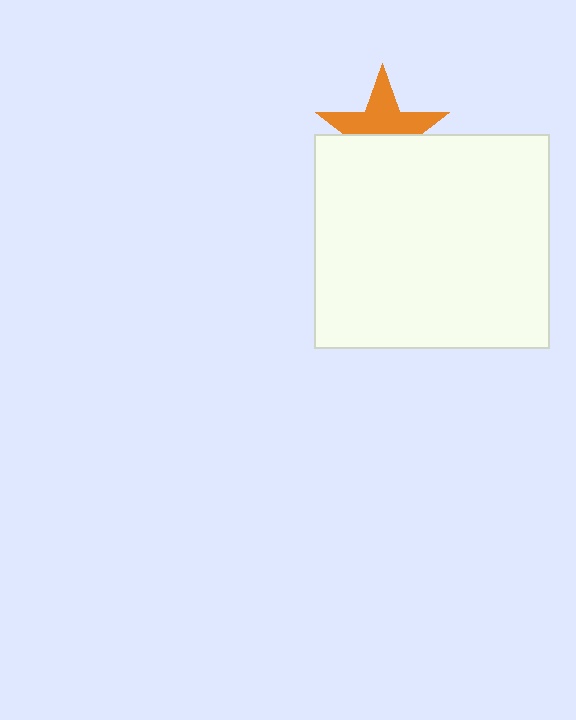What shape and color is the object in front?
The object in front is a white rectangle.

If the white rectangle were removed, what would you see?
You would see the complete orange star.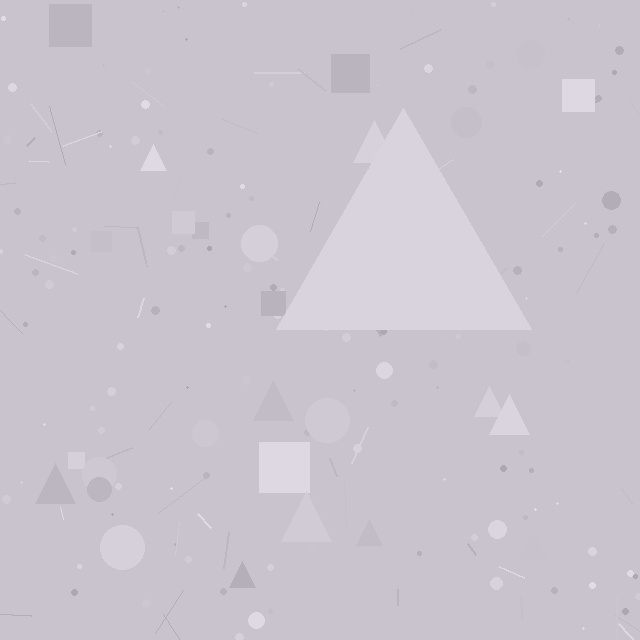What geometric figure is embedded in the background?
A triangle is embedded in the background.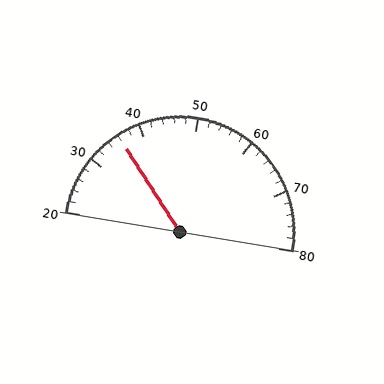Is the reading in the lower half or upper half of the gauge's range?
The reading is in the lower half of the range (20 to 80).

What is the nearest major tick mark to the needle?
The nearest major tick mark is 40.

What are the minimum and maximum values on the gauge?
The gauge ranges from 20 to 80.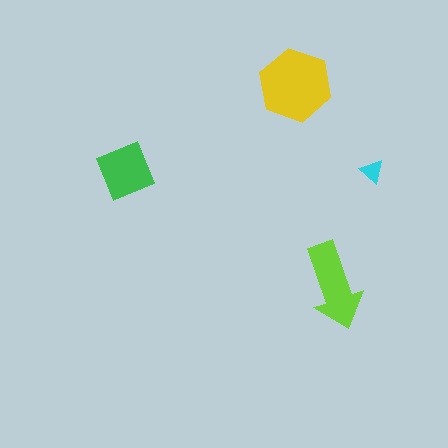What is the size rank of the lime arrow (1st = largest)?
2nd.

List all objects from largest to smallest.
The yellow hexagon, the lime arrow, the green diamond, the cyan triangle.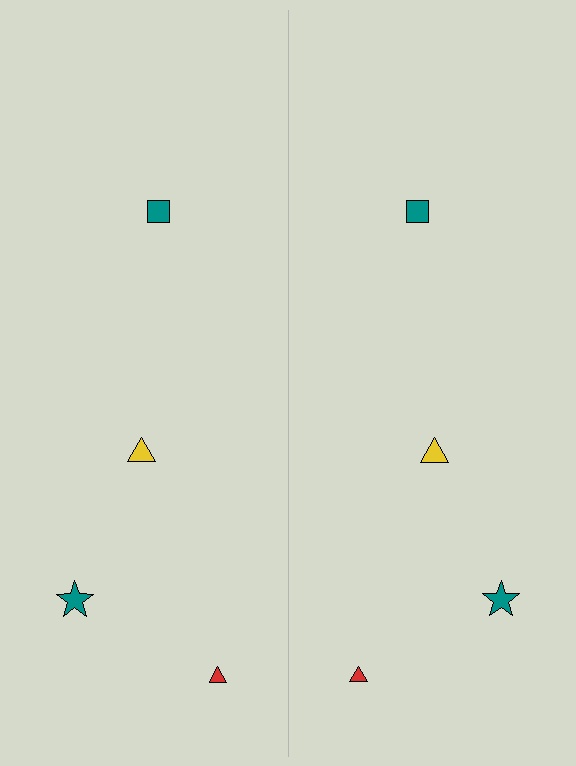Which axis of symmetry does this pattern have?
The pattern has a vertical axis of symmetry running through the center of the image.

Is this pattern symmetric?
Yes, this pattern has bilateral (reflection) symmetry.